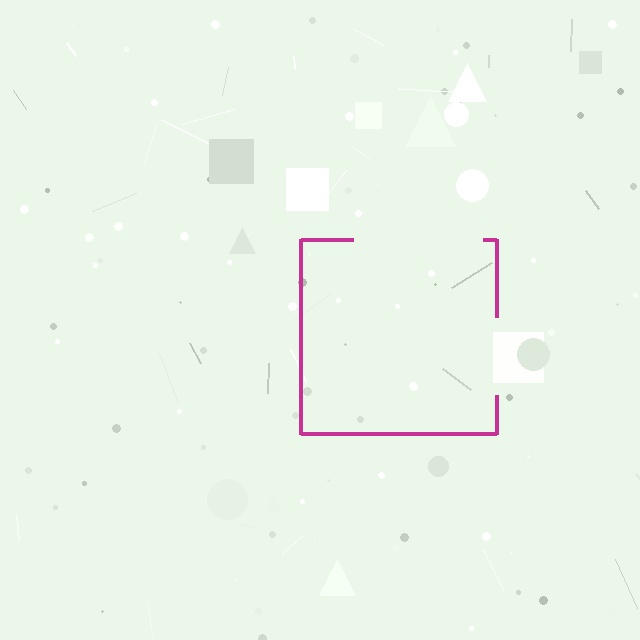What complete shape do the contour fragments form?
The contour fragments form a square.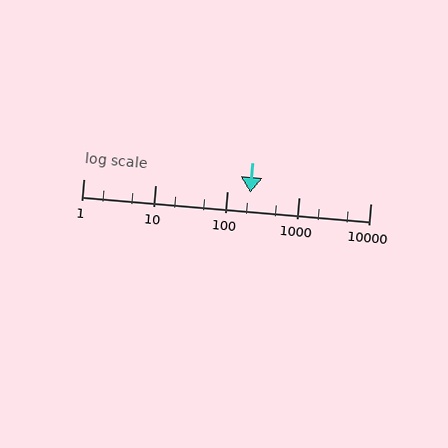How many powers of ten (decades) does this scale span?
The scale spans 4 decades, from 1 to 10000.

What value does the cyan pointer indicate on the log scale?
The pointer indicates approximately 210.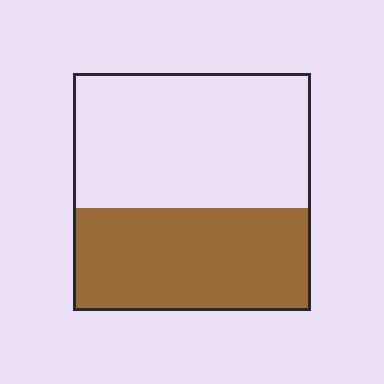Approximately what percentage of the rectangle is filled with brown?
Approximately 45%.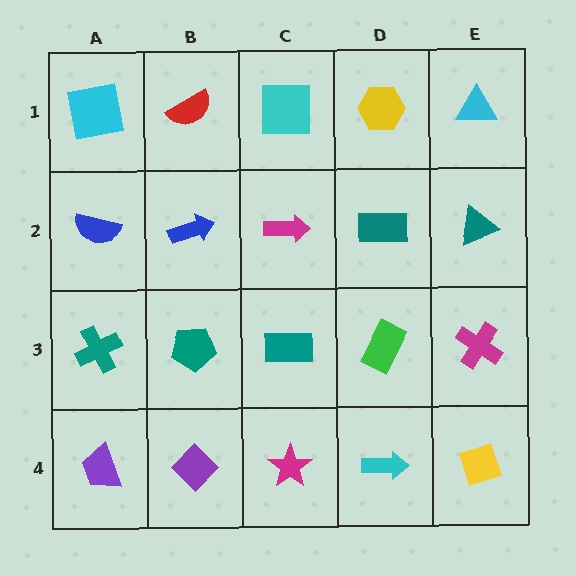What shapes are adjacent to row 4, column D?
A green rectangle (row 3, column D), a magenta star (row 4, column C), a yellow diamond (row 4, column E).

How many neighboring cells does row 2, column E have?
3.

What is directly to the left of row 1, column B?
A cyan square.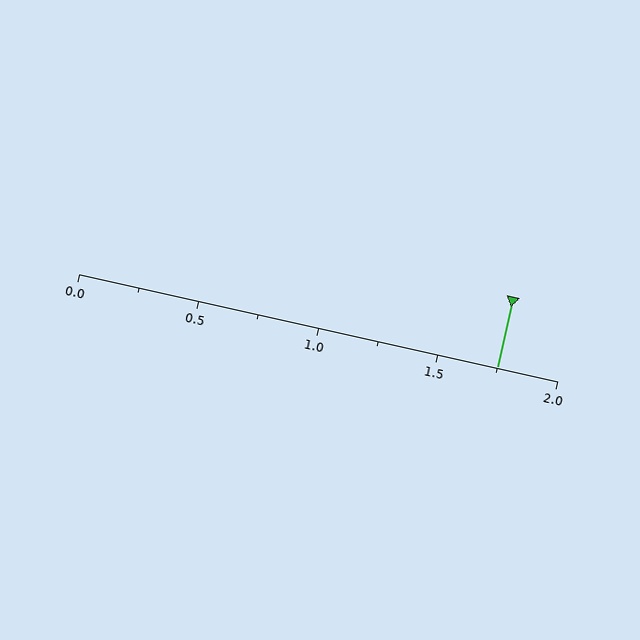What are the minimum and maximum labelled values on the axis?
The axis runs from 0.0 to 2.0.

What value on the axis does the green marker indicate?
The marker indicates approximately 1.75.